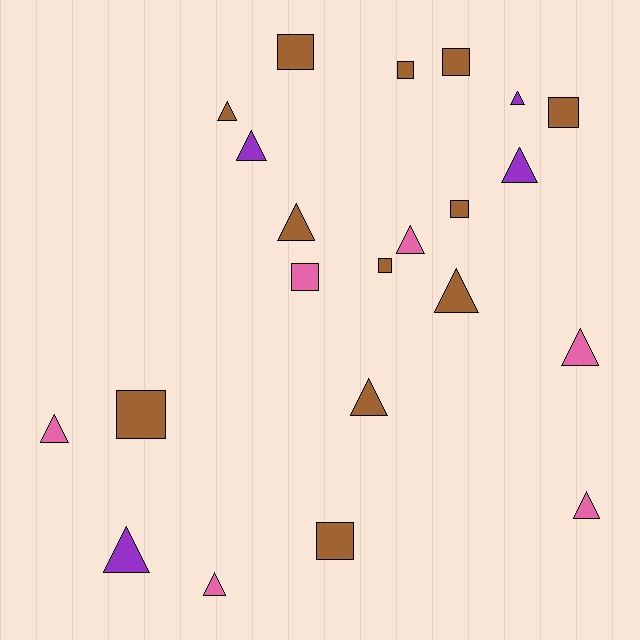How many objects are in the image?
There are 22 objects.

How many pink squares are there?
There is 1 pink square.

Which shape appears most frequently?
Triangle, with 13 objects.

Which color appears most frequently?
Brown, with 12 objects.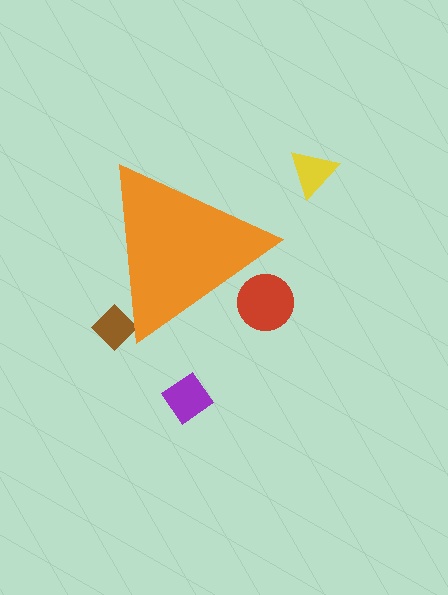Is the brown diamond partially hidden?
Yes, the brown diamond is partially hidden behind the orange triangle.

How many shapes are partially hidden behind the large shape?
2 shapes are partially hidden.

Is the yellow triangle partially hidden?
No, the yellow triangle is fully visible.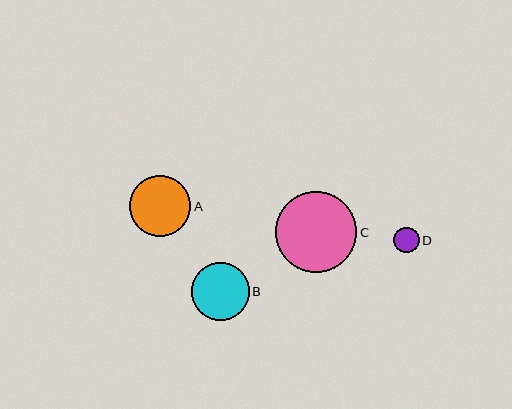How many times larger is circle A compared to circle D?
Circle A is approximately 2.4 times the size of circle D.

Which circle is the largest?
Circle C is the largest with a size of approximately 82 pixels.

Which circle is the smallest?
Circle D is the smallest with a size of approximately 25 pixels.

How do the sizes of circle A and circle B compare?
Circle A and circle B are approximately the same size.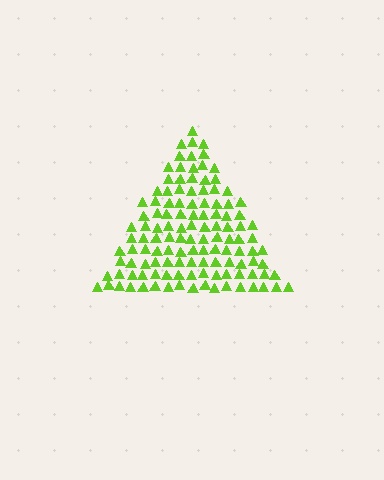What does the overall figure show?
The overall figure shows a triangle.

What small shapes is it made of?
It is made of small triangles.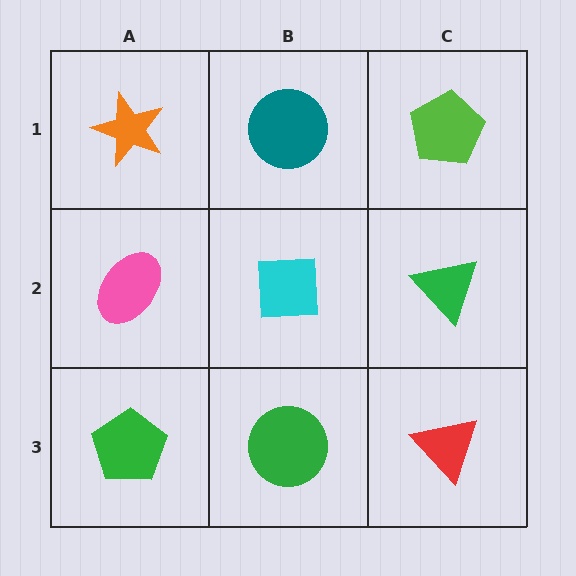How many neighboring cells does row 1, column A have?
2.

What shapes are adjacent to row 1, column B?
A cyan square (row 2, column B), an orange star (row 1, column A), a lime pentagon (row 1, column C).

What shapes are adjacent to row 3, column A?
A pink ellipse (row 2, column A), a green circle (row 3, column B).